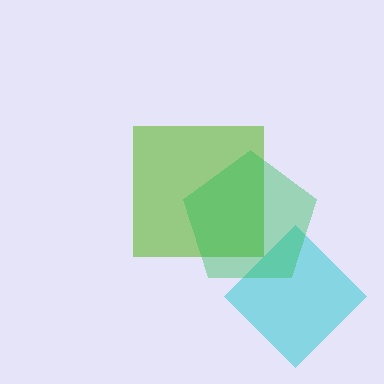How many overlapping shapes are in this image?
There are 3 overlapping shapes in the image.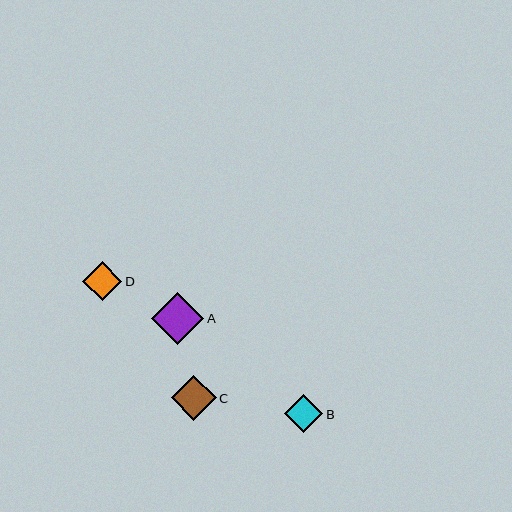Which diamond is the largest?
Diamond A is the largest with a size of approximately 52 pixels.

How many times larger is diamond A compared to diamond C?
Diamond A is approximately 1.2 times the size of diamond C.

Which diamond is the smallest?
Diamond B is the smallest with a size of approximately 38 pixels.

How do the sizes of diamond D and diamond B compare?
Diamond D and diamond B are approximately the same size.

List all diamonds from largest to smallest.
From largest to smallest: A, C, D, B.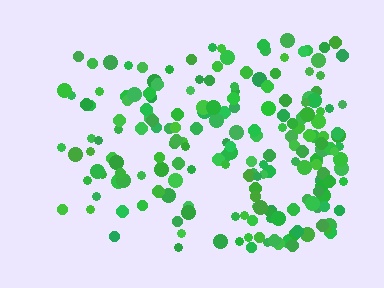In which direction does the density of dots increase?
From left to right, with the right side densest.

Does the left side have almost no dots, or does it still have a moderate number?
Still a moderate number, just noticeably fewer than the right.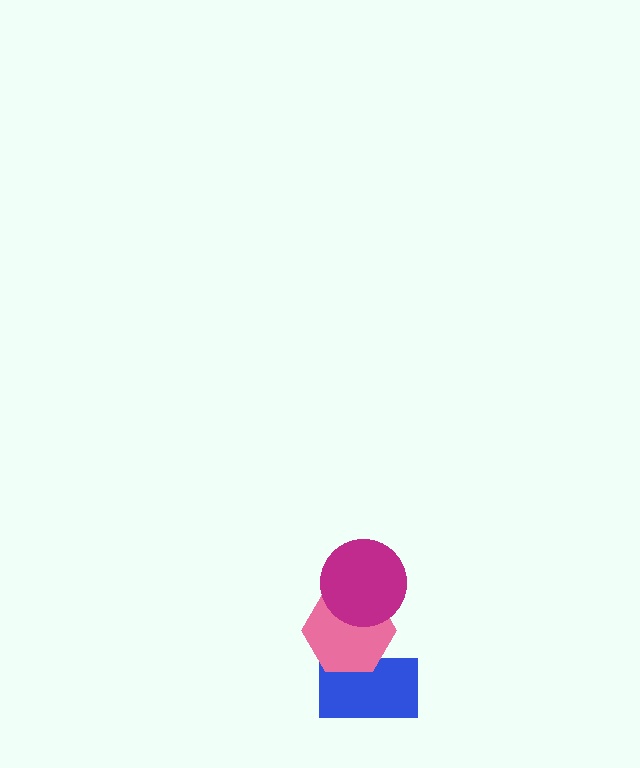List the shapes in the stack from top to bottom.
From top to bottom: the magenta circle, the pink hexagon, the blue rectangle.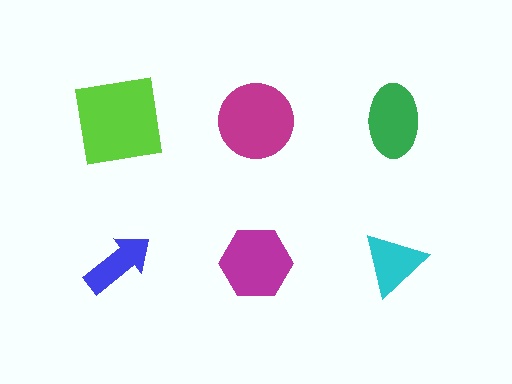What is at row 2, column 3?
A cyan triangle.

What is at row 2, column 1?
A blue arrow.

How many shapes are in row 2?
3 shapes.